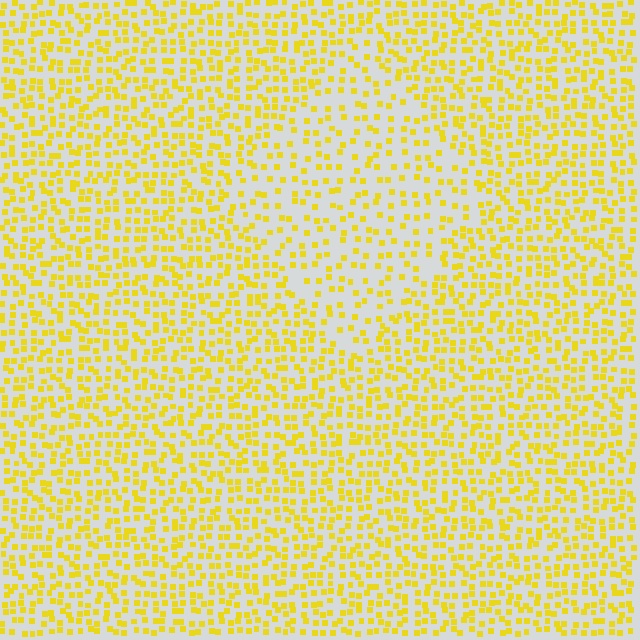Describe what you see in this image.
The image contains small yellow elements arranged at two different densities. A diamond-shaped region is visible where the elements are less densely packed than the surrounding area.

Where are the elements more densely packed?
The elements are more densely packed outside the diamond boundary.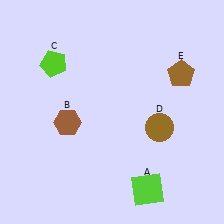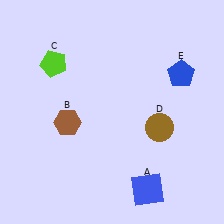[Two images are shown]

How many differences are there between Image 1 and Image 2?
There are 2 differences between the two images.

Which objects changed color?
A changed from lime to blue. E changed from brown to blue.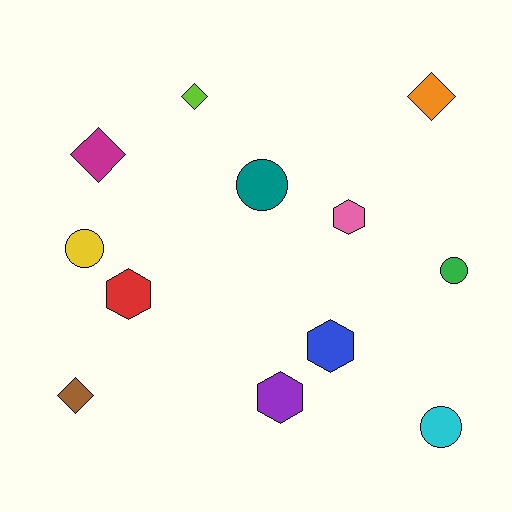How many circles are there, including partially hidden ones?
There are 4 circles.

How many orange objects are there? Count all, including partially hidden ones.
There is 1 orange object.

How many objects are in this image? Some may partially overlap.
There are 12 objects.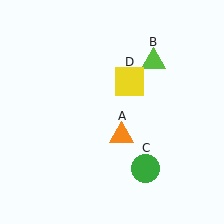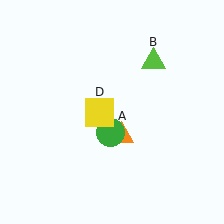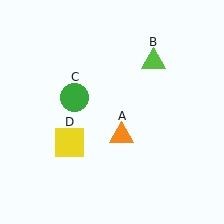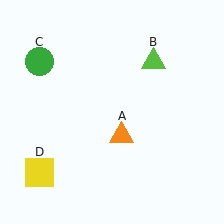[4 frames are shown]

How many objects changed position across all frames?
2 objects changed position: green circle (object C), yellow square (object D).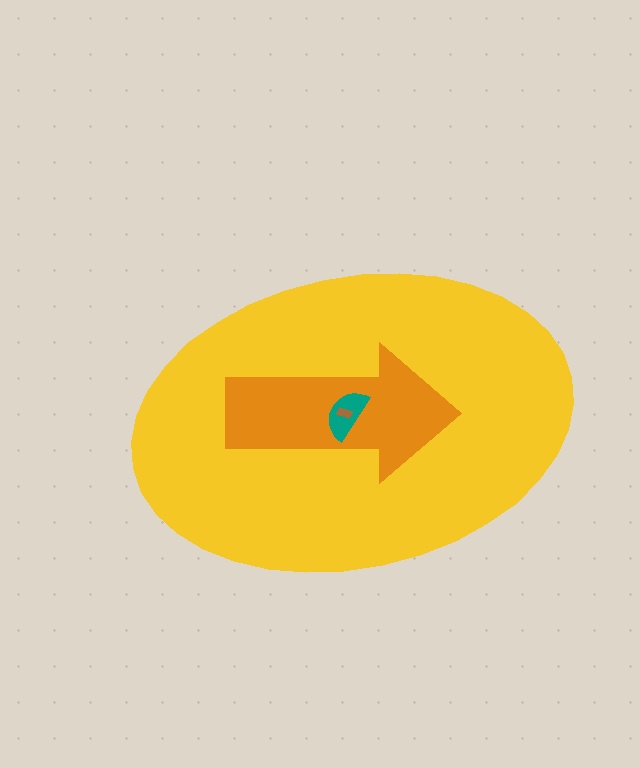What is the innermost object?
The brown rectangle.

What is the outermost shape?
The yellow ellipse.